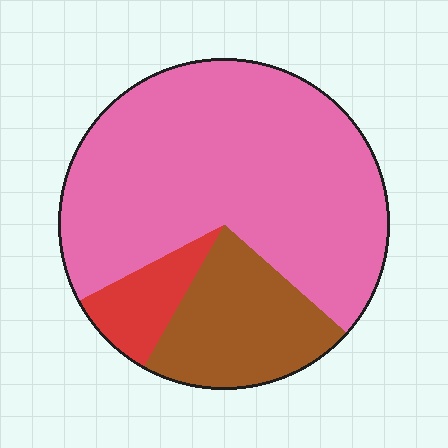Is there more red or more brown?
Brown.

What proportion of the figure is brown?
Brown covers around 20% of the figure.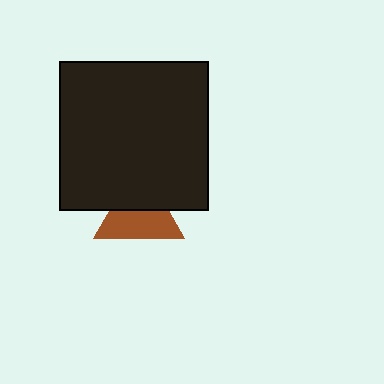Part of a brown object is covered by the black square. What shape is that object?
It is a triangle.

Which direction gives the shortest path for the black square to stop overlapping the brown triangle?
Moving up gives the shortest separation.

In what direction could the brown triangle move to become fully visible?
The brown triangle could move down. That would shift it out from behind the black square entirely.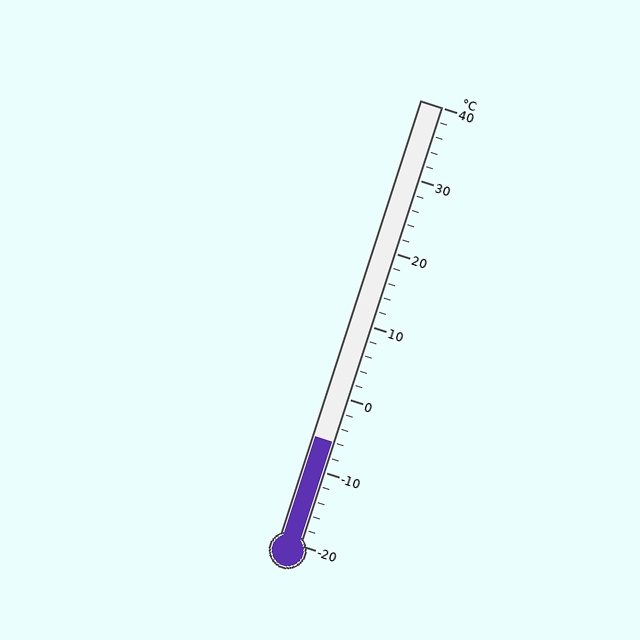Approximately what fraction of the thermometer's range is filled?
The thermometer is filled to approximately 25% of its range.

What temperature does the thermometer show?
The thermometer shows approximately -6°C.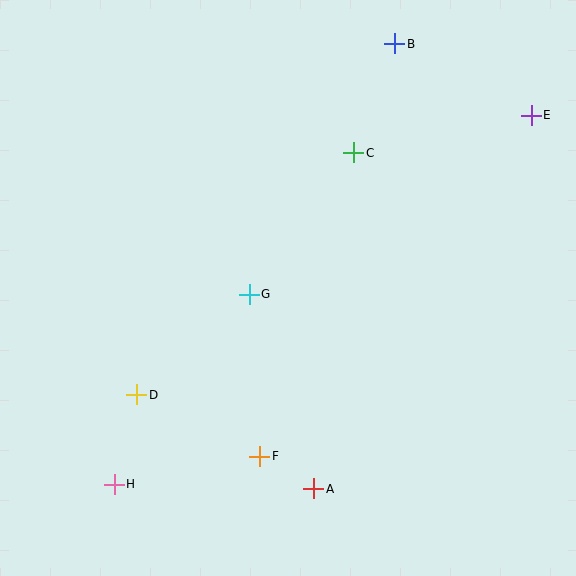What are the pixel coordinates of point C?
Point C is at (354, 153).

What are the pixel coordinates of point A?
Point A is at (314, 489).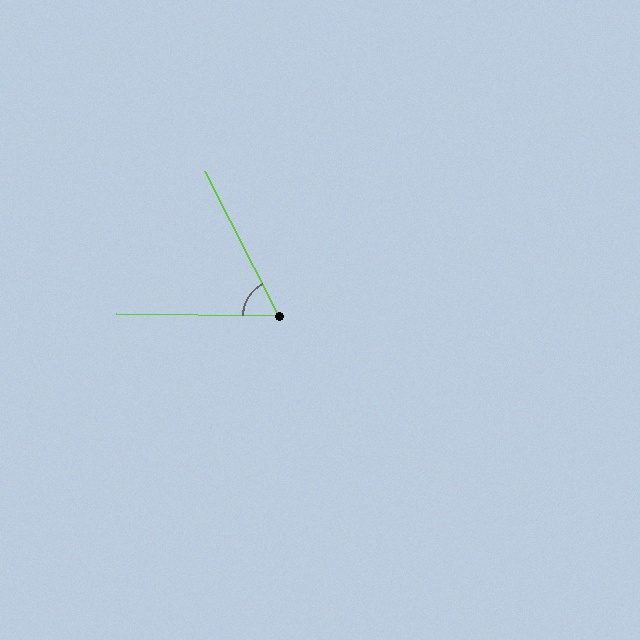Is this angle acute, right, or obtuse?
It is acute.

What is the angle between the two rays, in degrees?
Approximately 62 degrees.